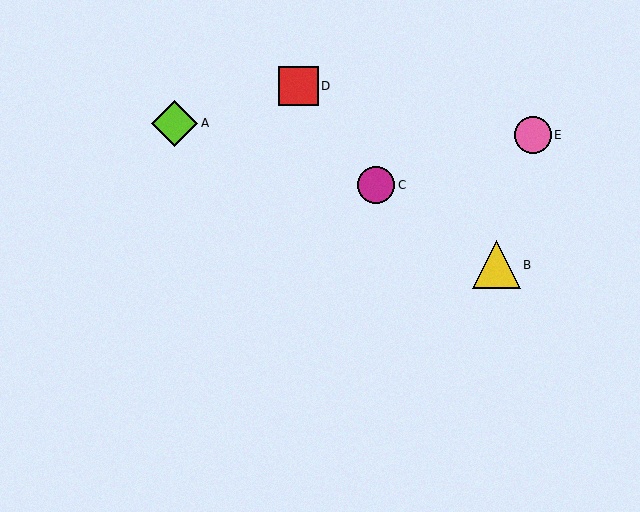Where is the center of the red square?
The center of the red square is at (298, 86).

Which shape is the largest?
The yellow triangle (labeled B) is the largest.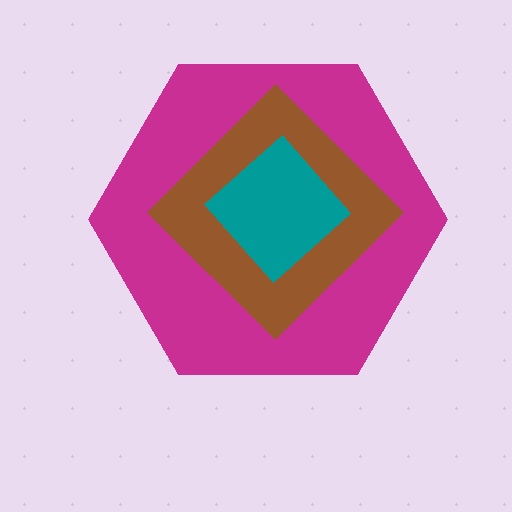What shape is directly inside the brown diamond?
The teal diamond.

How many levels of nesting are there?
3.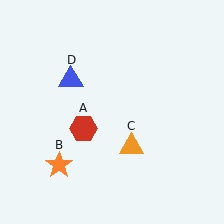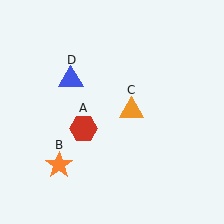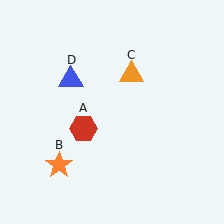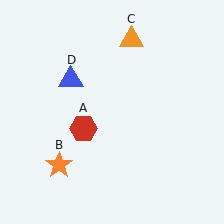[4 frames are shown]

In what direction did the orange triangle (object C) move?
The orange triangle (object C) moved up.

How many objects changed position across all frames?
1 object changed position: orange triangle (object C).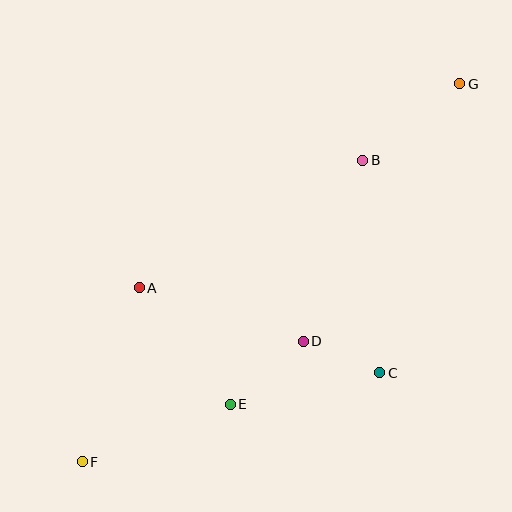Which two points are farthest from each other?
Points F and G are farthest from each other.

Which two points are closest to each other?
Points C and D are closest to each other.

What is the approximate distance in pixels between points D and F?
The distance between D and F is approximately 252 pixels.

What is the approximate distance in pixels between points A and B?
The distance between A and B is approximately 257 pixels.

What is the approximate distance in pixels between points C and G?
The distance between C and G is approximately 300 pixels.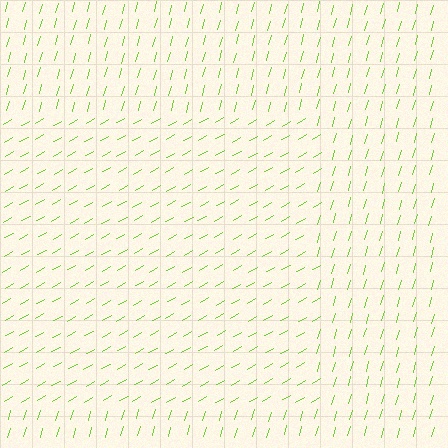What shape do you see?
I see a rectangle.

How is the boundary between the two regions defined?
The boundary is defined purely by a change in line orientation (approximately 45 degrees difference). All lines are the same color and thickness.